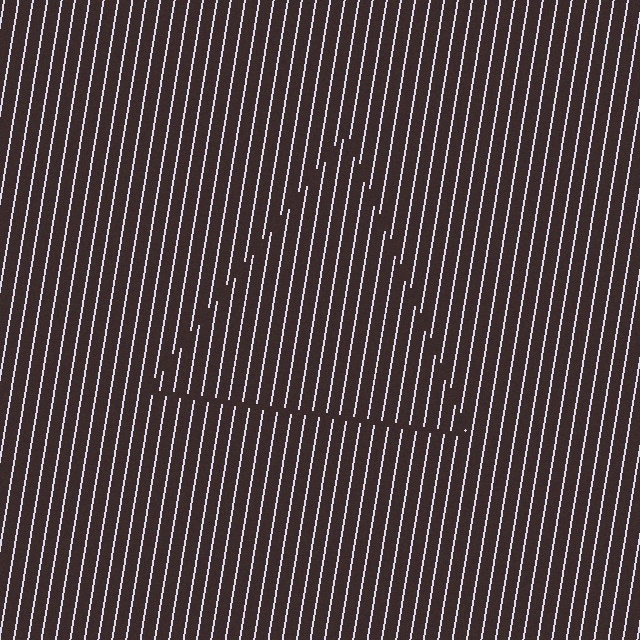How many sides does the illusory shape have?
3 sides — the line-ends trace a triangle.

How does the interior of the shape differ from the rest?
The interior of the shape contains the same grating, shifted by half a period — the contour is defined by the phase discontinuity where line-ends from the inner and outer gratings abut.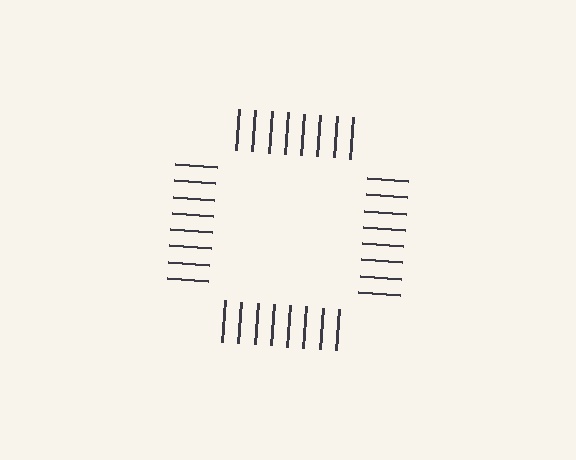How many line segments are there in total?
32 — 8 along each of the 4 edges.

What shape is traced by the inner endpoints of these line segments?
An illusory square — the line segments terminate on its edges but no continuous stroke is drawn.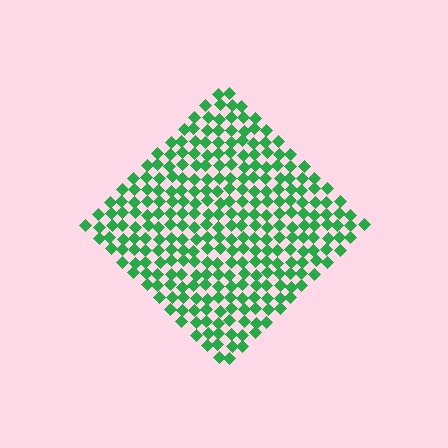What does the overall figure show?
The overall figure shows a diamond.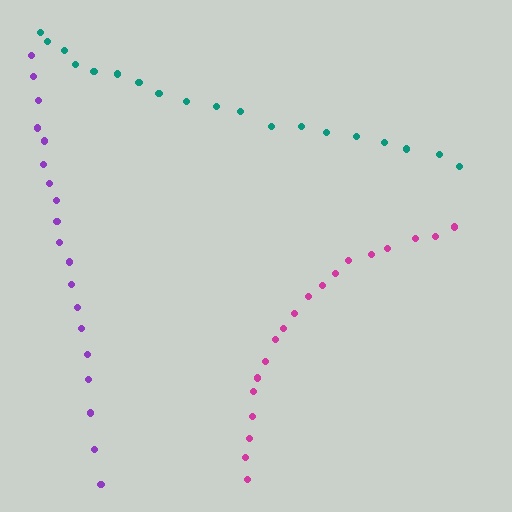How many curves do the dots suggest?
There are 3 distinct paths.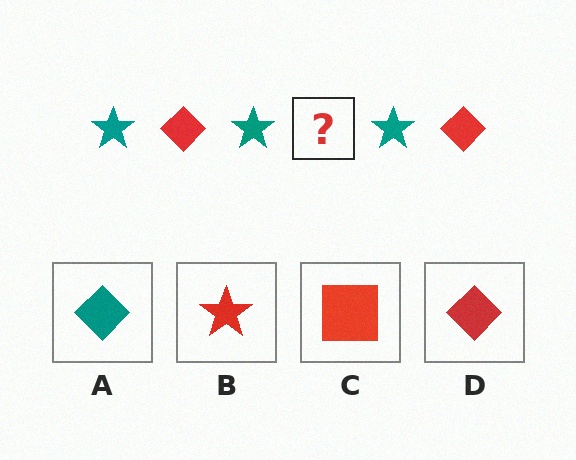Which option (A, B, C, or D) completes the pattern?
D.